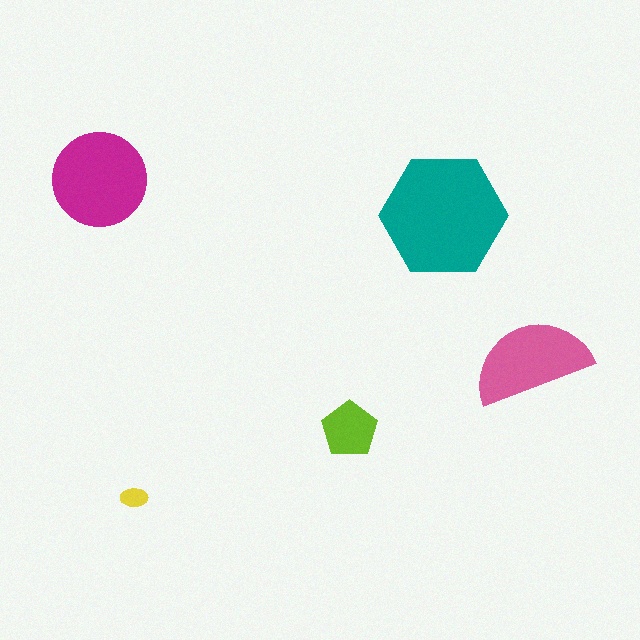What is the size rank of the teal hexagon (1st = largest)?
1st.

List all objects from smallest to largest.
The yellow ellipse, the lime pentagon, the pink semicircle, the magenta circle, the teal hexagon.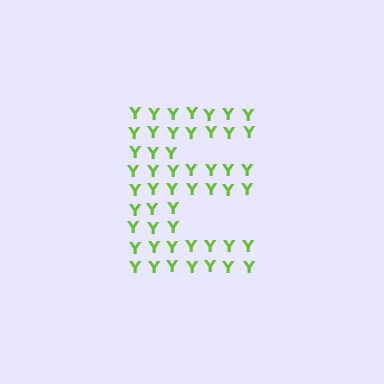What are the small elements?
The small elements are letter Y's.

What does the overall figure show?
The overall figure shows the letter E.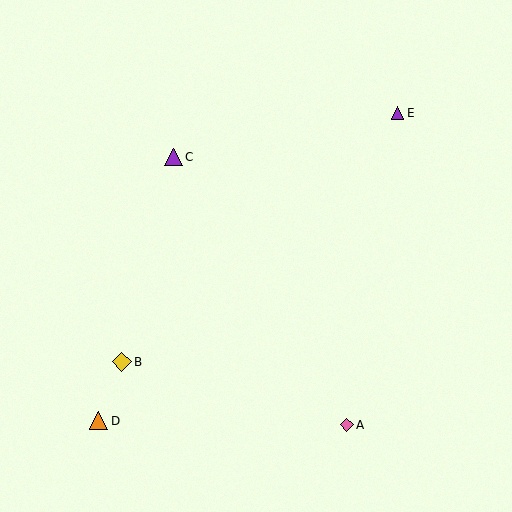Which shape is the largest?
The yellow diamond (labeled B) is the largest.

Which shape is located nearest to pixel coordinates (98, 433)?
The orange triangle (labeled D) at (99, 421) is nearest to that location.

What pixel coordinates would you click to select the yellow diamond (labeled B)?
Click at (122, 362) to select the yellow diamond B.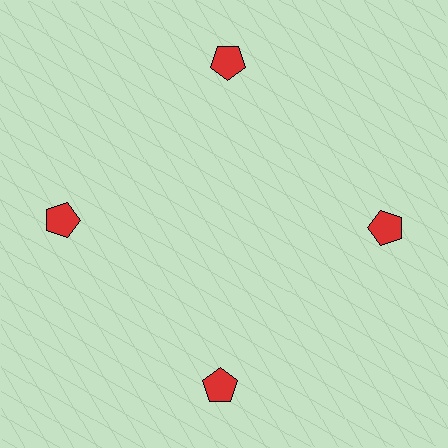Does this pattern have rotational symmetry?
Yes, this pattern has 4-fold rotational symmetry. It looks the same after rotating 90 degrees around the center.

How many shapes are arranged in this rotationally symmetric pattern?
There are 4 shapes, arranged in 4 groups of 1.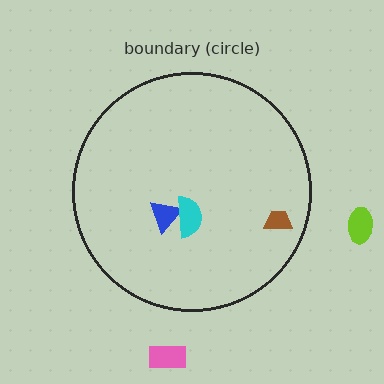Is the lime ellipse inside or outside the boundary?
Outside.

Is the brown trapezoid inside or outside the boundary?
Inside.